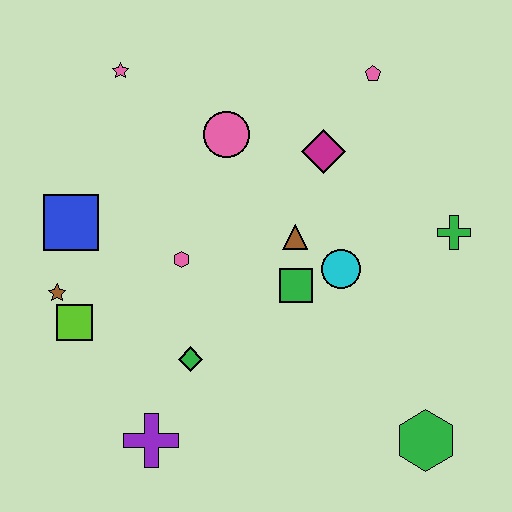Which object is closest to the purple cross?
The green diamond is closest to the purple cross.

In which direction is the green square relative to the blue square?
The green square is to the right of the blue square.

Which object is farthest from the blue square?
The green hexagon is farthest from the blue square.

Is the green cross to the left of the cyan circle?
No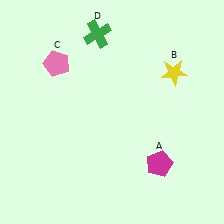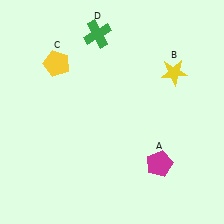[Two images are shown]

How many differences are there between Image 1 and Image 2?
There is 1 difference between the two images.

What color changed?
The pentagon (C) changed from pink in Image 1 to yellow in Image 2.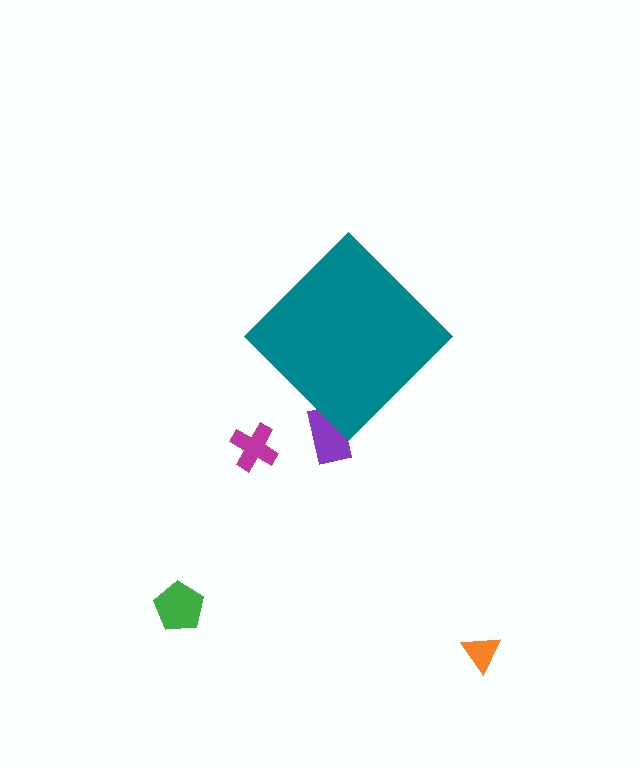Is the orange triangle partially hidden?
No, the orange triangle is fully visible.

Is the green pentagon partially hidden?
No, the green pentagon is fully visible.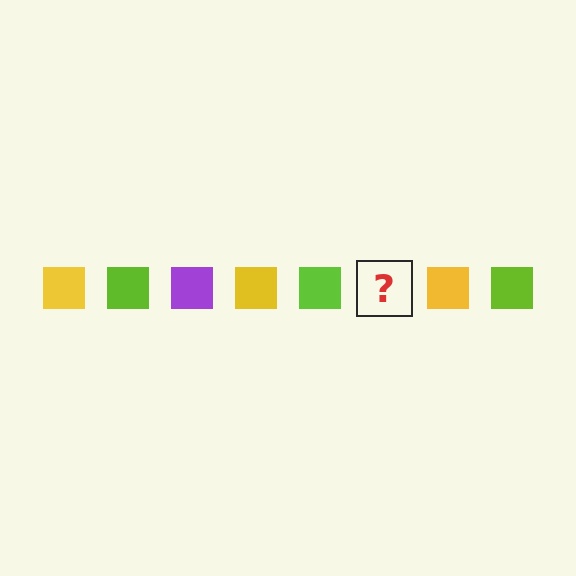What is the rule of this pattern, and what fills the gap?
The rule is that the pattern cycles through yellow, lime, purple squares. The gap should be filled with a purple square.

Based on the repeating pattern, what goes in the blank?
The blank should be a purple square.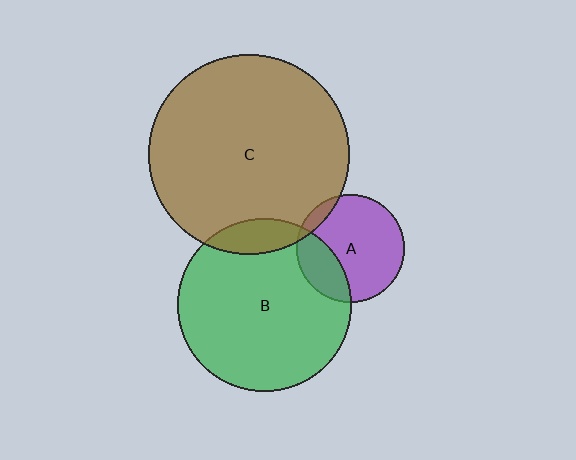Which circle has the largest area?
Circle C (brown).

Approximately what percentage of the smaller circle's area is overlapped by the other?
Approximately 10%.